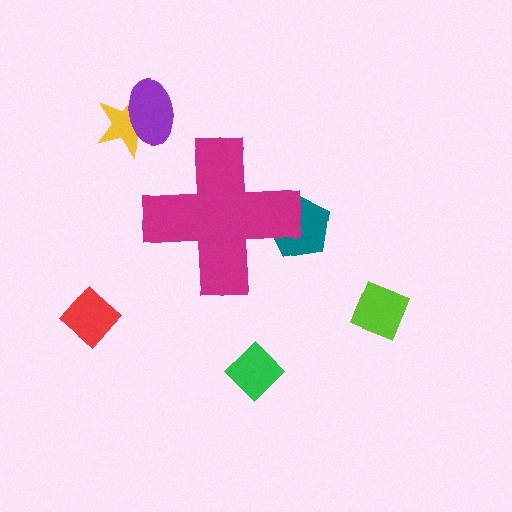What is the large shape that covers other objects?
A magenta cross.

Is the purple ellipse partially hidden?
No, the purple ellipse is fully visible.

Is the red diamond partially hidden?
No, the red diamond is fully visible.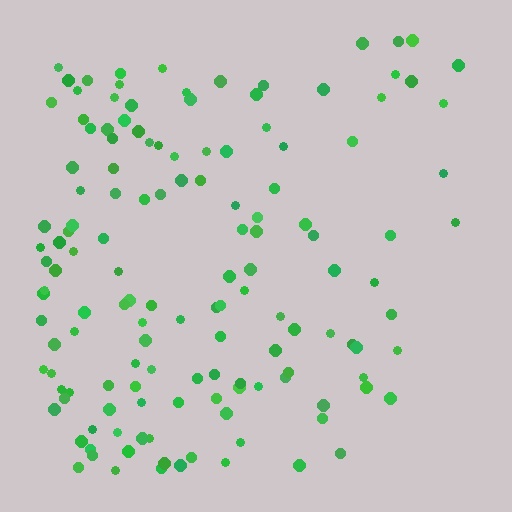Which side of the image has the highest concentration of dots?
The left.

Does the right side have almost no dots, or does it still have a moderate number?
Still a moderate number, just noticeably fewer than the left.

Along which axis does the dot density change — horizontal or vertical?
Horizontal.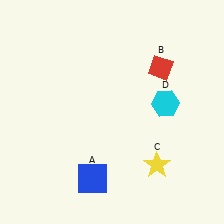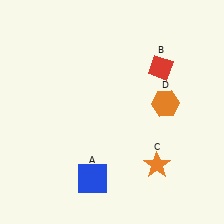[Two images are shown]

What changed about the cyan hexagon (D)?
In Image 1, D is cyan. In Image 2, it changed to orange.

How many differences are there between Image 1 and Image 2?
There are 2 differences between the two images.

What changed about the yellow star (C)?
In Image 1, C is yellow. In Image 2, it changed to orange.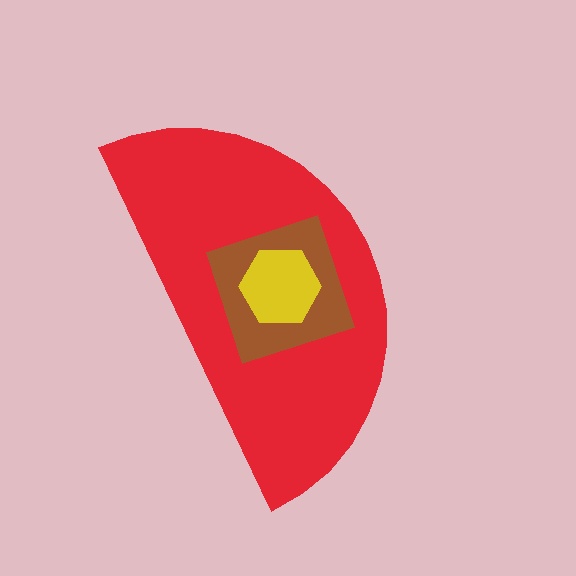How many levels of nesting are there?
3.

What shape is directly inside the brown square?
The yellow hexagon.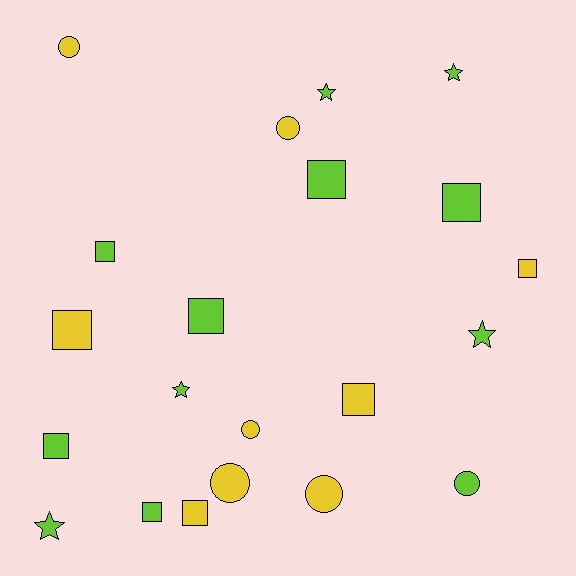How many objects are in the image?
There are 21 objects.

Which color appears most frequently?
Lime, with 12 objects.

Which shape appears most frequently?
Square, with 10 objects.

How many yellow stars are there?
There are no yellow stars.